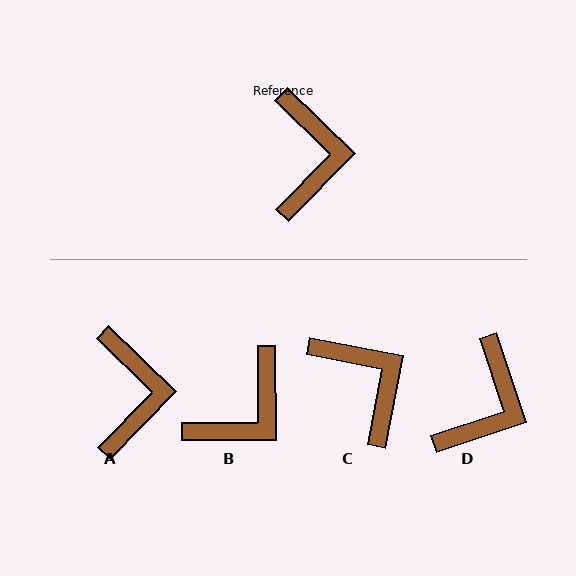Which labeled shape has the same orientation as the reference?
A.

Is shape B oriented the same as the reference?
No, it is off by about 46 degrees.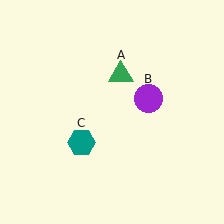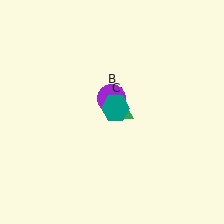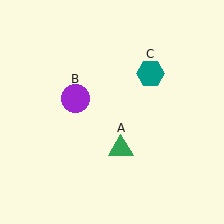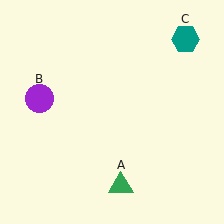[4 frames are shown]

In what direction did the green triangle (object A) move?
The green triangle (object A) moved down.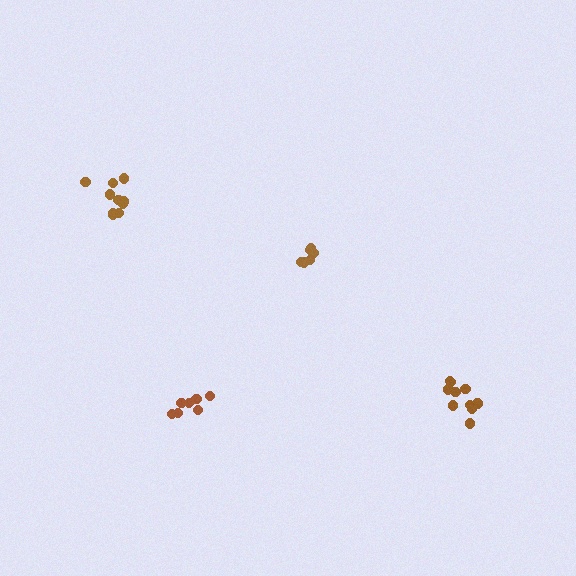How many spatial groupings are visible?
There are 4 spatial groupings.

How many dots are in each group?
Group 1: 7 dots, Group 2: 10 dots, Group 3: 6 dots, Group 4: 10 dots (33 total).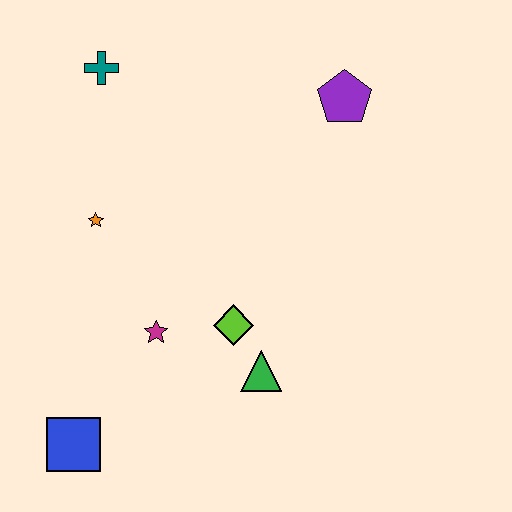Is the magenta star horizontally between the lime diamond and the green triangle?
No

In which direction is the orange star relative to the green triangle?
The orange star is to the left of the green triangle.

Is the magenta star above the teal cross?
No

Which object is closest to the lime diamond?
The green triangle is closest to the lime diamond.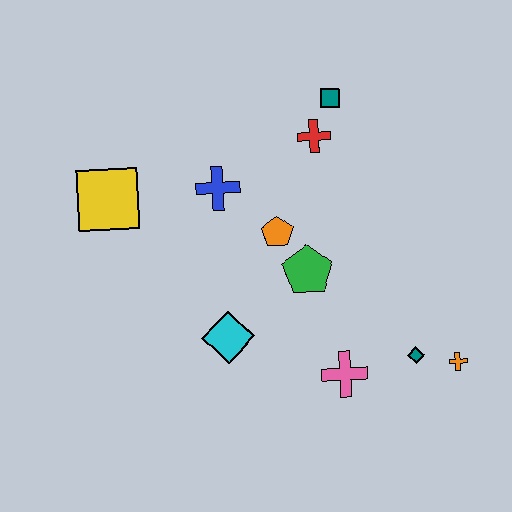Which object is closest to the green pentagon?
The orange pentagon is closest to the green pentagon.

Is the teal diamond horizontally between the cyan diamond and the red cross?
No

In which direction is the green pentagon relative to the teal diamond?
The green pentagon is to the left of the teal diamond.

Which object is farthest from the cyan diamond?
The teal square is farthest from the cyan diamond.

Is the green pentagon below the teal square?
Yes